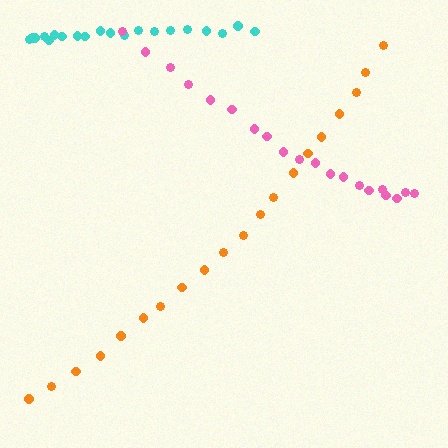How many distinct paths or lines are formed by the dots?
There are 3 distinct paths.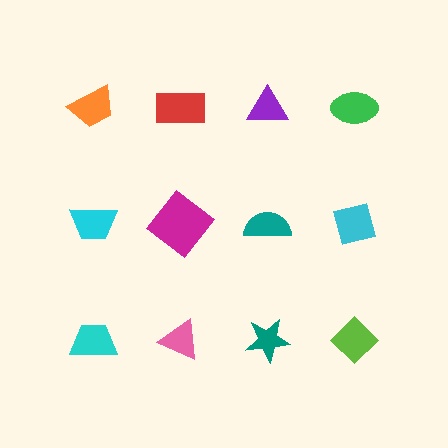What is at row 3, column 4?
A lime diamond.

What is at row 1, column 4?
A green ellipse.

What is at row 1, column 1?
An orange trapezoid.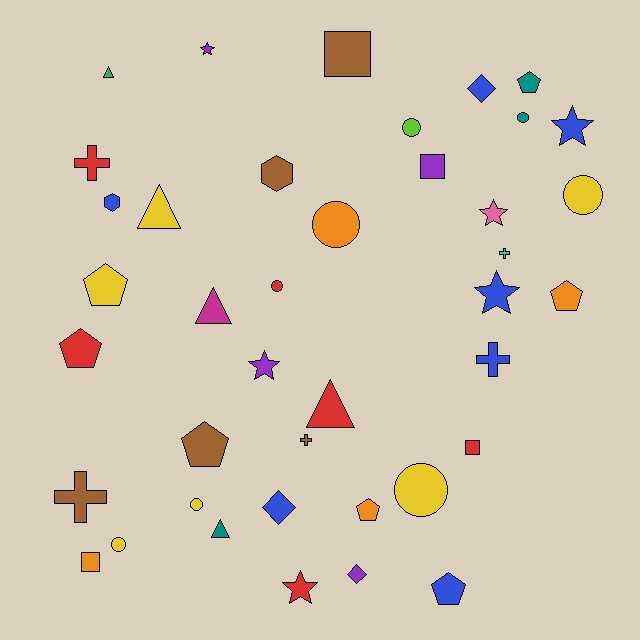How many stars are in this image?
There are 6 stars.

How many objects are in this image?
There are 40 objects.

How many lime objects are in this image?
There is 1 lime object.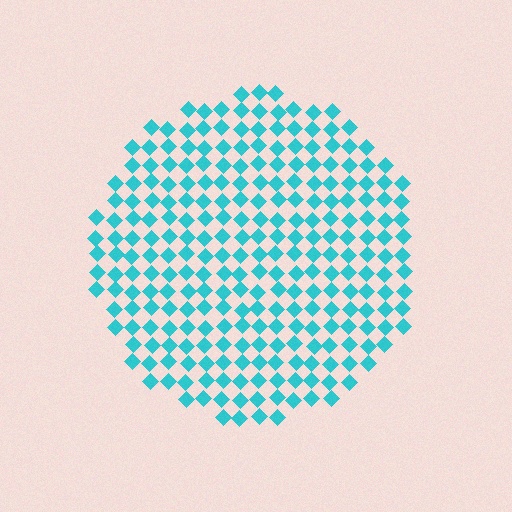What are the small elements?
The small elements are diamonds.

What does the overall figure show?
The overall figure shows a circle.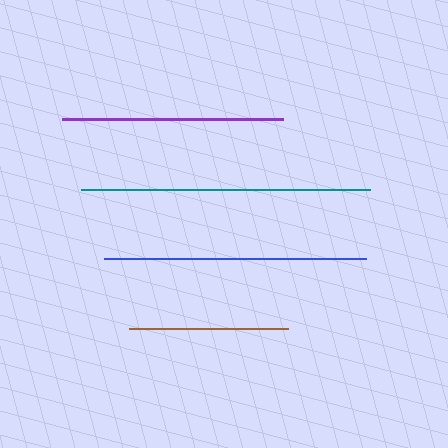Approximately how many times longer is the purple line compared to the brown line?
The purple line is approximately 1.4 times the length of the brown line.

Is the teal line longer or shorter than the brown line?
The teal line is longer than the brown line.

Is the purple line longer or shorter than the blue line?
The blue line is longer than the purple line.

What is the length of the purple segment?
The purple segment is approximately 222 pixels long.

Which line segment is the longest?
The teal line is the longest at approximately 289 pixels.